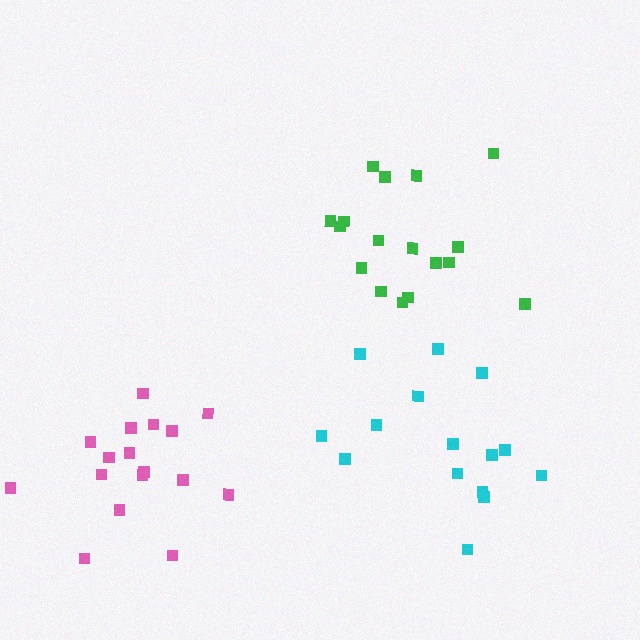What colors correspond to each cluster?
The clusters are colored: cyan, pink, green.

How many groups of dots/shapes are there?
There are 3 groups.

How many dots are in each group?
Group 1: 15 dots, Group 2: 17 dots, Group 3: 17 dots (49 total).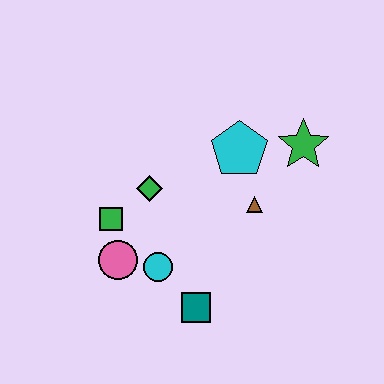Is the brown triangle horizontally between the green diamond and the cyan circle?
No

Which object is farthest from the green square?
The green star is farthest from the green square.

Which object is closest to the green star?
The cyan pentagon is closest to the green star.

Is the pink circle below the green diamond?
Yes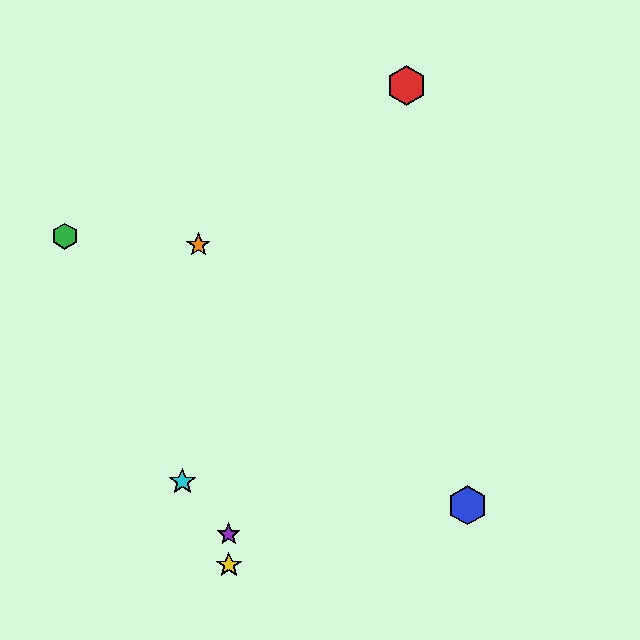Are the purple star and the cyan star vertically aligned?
No, the purple star is at x≈229 and the cyan star is at x≈182.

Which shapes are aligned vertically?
The yellow star, the purple star are aligned vertically.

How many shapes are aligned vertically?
2 shapes (the yellow star, the purple star) are aligned vertically.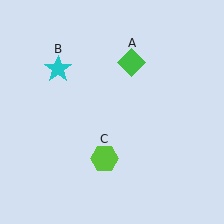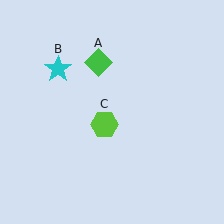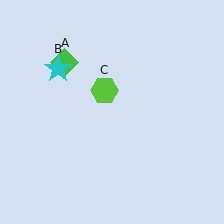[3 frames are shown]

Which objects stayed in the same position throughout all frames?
Cyan star (object B) remained stationary.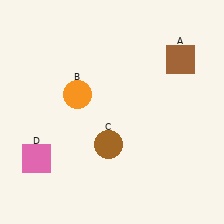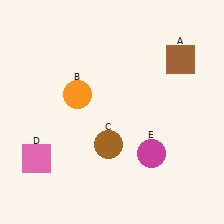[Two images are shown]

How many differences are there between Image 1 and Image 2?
There is 1 difference between the two images.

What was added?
A magenta circle (E) was added in Image 2.